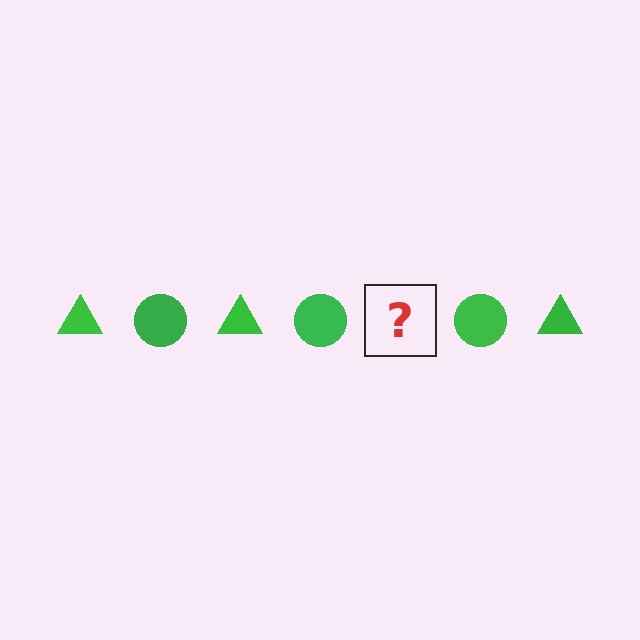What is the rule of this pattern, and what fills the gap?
The rule is that the pattern cycles through triangle, circle shapes in green. The gap should be filled with a green triangle.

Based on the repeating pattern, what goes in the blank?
The blank should be a green triangle.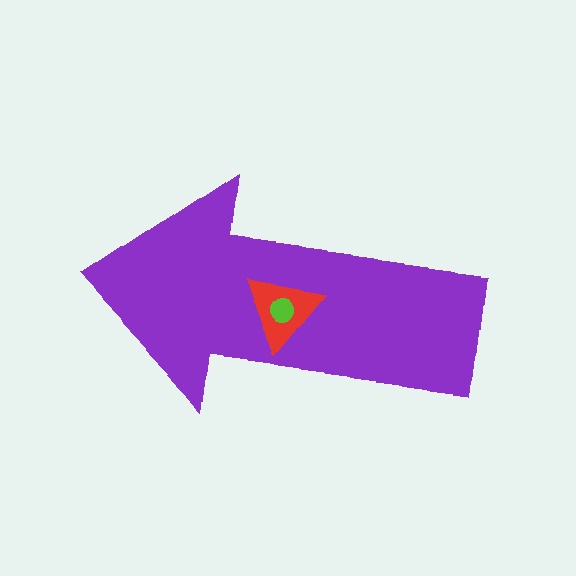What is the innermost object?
The lime circle.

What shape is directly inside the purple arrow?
The red triangle.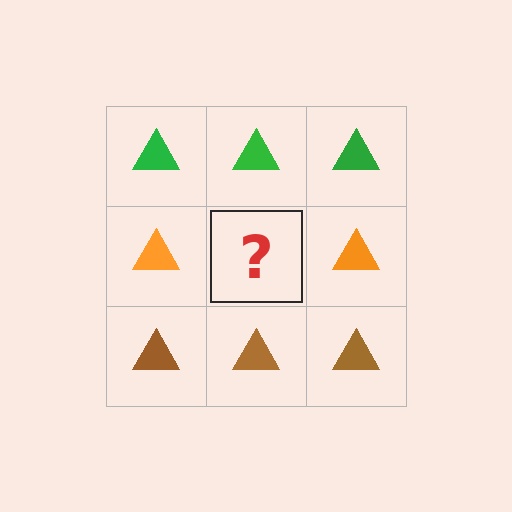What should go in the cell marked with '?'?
The missing cell should contain an orange triangle.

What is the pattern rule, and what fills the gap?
The rule is that each row has a consistent color. The gap should be filled with an orange triangle.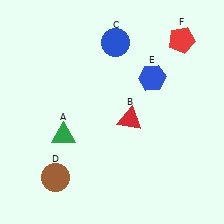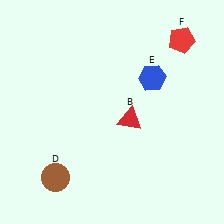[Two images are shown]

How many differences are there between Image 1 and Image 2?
There are 2 differences between the two images.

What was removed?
The blue circle (C), the green triangle (A) were removed in Image 2.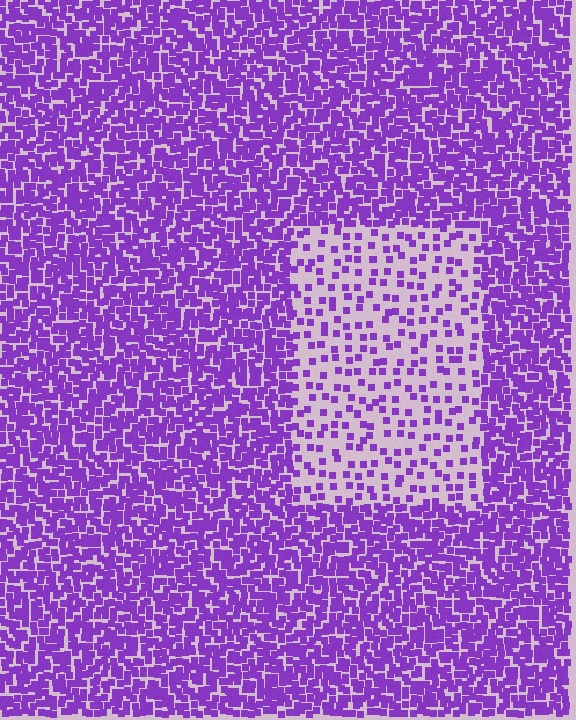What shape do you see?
I see a rectangle.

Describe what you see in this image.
The image contains small purple elements arranged at two different densities. A rectangle-shaped region is visible where the elements are less densely packed than the surrounding area.